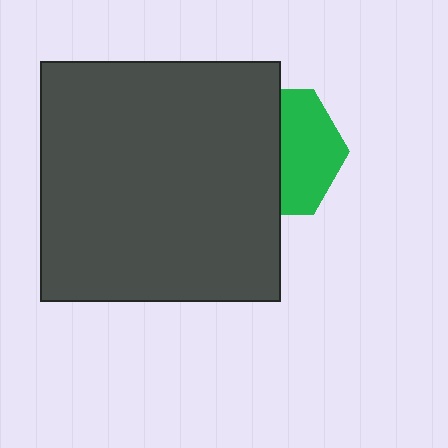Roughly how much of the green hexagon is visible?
About half of it is visible (roughly 46%).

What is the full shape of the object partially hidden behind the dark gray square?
The partially hidden object is a green hexagon.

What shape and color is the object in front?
The object in front is a dark gray square.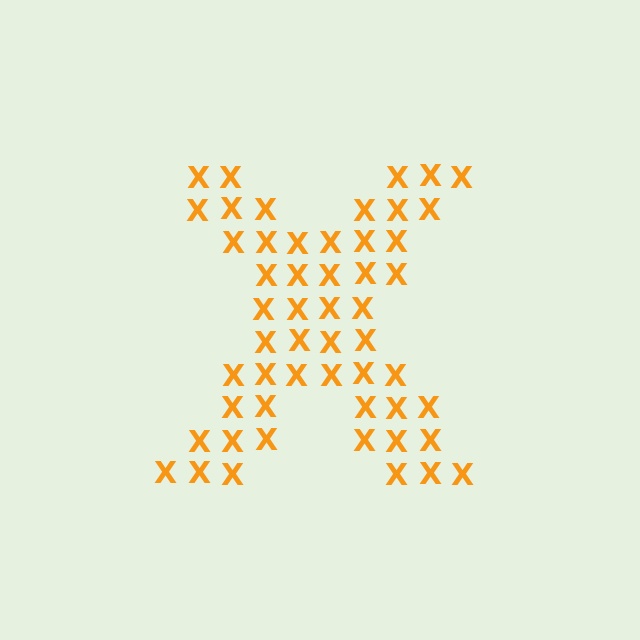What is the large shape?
The large shape is the letter X.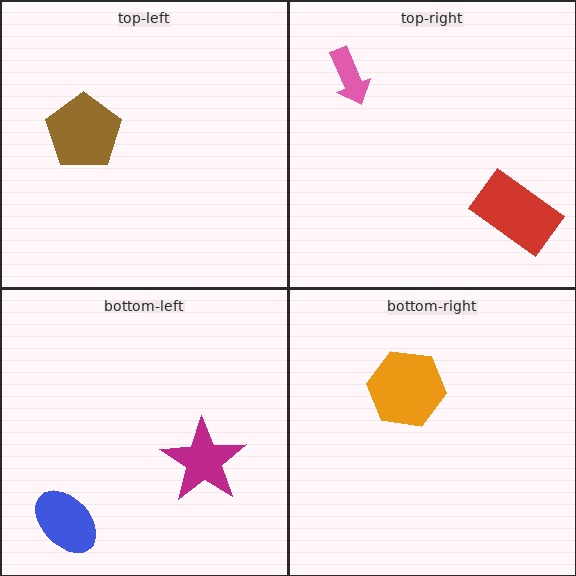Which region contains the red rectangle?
The top-right region.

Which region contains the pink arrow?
The top-right region.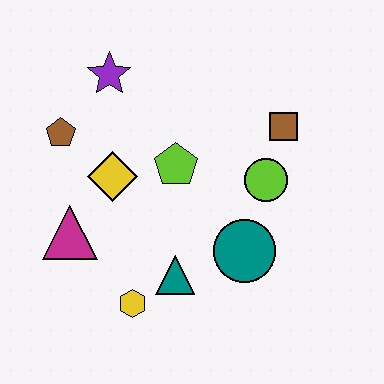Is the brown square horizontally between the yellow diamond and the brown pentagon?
No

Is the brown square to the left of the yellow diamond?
No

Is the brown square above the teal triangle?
Yes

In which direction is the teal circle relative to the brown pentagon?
The teal circle is to the right of the brown pentagon.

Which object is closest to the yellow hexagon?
The teal triangle is closest to the yellow hexagon.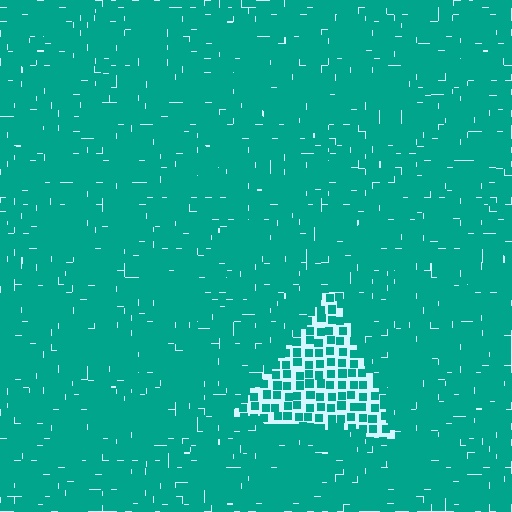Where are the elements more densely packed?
The elements are more densely packed outside the triangle boundary.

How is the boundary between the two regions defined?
The boundary is defined by a change in element density (approximately 2.2x ratio). All elements are the same color, size, and shape.